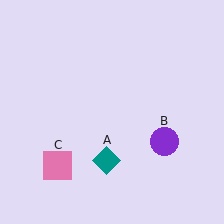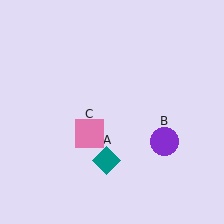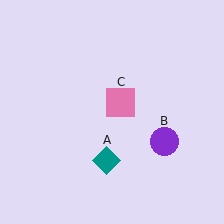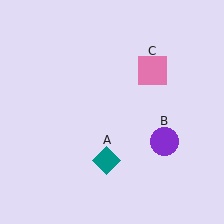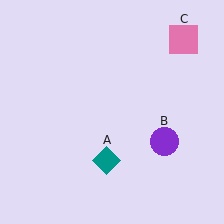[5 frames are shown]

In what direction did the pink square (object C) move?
The pink square (object C) moved up and to the right.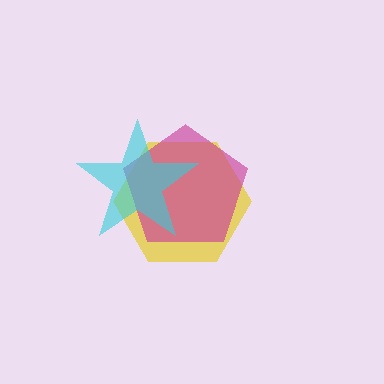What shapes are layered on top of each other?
The layered shapes are: a yellow hexagon, a magenta pentagon, a cyan star.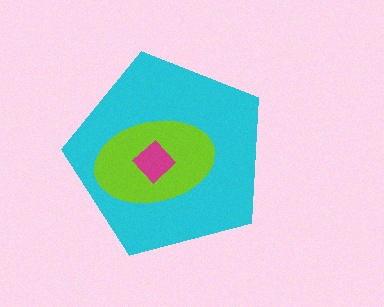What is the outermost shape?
The cyan pentagon.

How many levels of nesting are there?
3.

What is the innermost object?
The magenta diamond.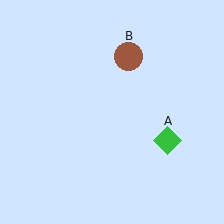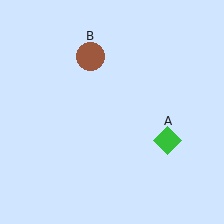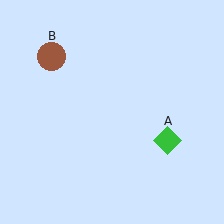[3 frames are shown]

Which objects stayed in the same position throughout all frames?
Green diamond (object A) remained stationary.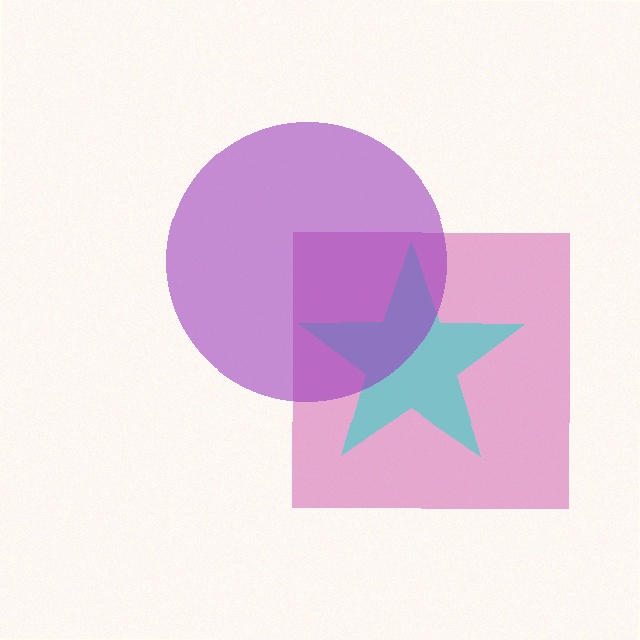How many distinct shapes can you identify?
There are 3 distinct shapes: a magenta square, a cyan star, a purple circle.